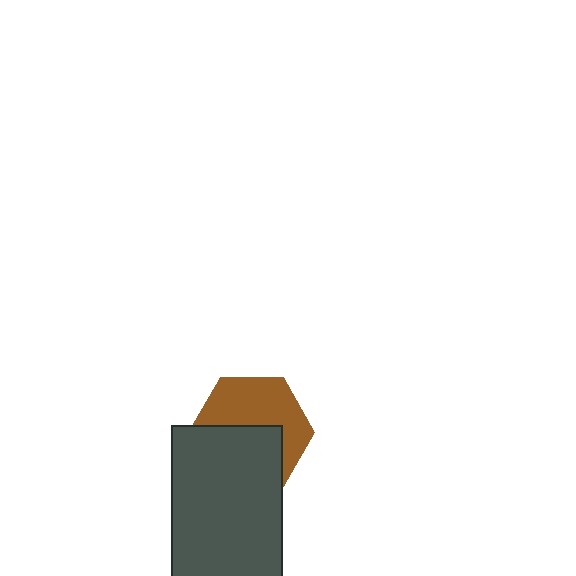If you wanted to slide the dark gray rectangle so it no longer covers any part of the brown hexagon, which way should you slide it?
Slide it down — that is the most direct way to separate the two shapes.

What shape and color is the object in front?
The object in front is a dark gray rectangle.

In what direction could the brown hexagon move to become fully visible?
The brown hexagon could move up. That would shift it out from behind the dark gray rectangle entirely.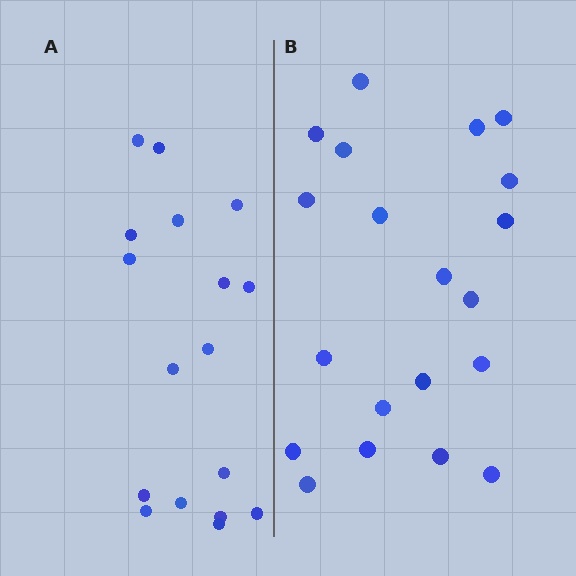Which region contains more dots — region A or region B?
Region B (the right region) has more dots.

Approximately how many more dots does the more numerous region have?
Region B has just a few more — roughly 2 or 3 more dots than region A.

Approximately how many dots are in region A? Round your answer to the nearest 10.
About 20 dots. (The exact count is 17, which rounds to 20.)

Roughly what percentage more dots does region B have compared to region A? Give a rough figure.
About 20% more.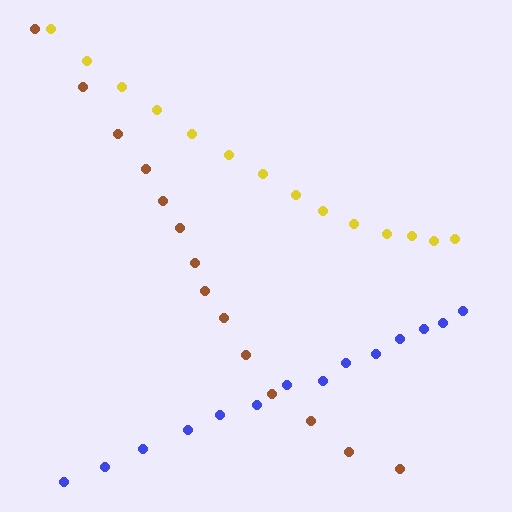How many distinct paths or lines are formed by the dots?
There are 3 distinct paths.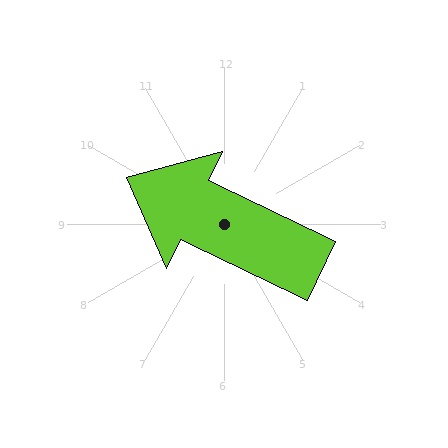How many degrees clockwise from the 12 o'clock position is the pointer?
Approximately 296 degrees.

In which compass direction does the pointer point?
Northwest.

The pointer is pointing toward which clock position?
Roughly 10 o'clock.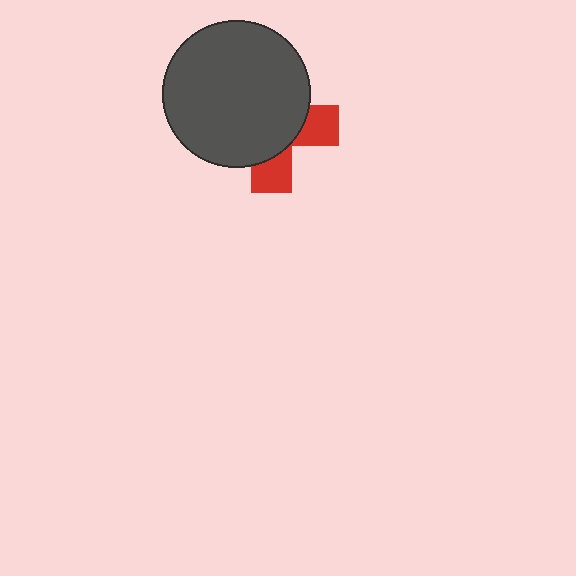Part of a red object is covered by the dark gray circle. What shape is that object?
It is a cross.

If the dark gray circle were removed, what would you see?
You would see the complete red cross.